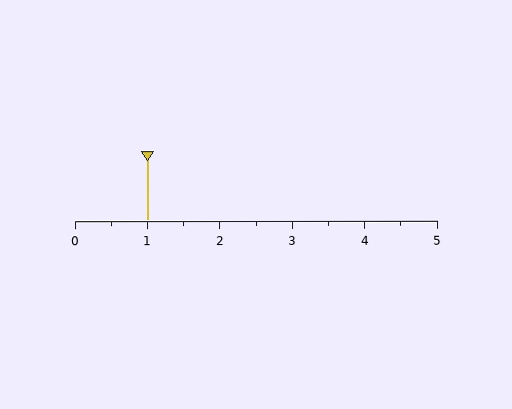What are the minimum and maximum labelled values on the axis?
The axis runs from 0 to 5.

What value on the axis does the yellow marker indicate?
The marker indicates approximately 1.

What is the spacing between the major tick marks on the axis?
The major ticks are spaced 1 apart.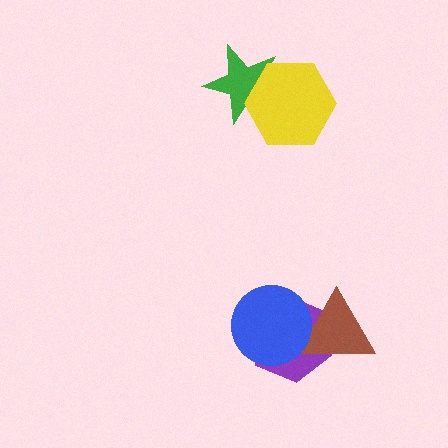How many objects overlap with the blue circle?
2 objects overlap with the blue circle.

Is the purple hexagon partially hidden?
Yes, it is partially covered by another shape.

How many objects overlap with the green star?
1 object overlaps with the green star.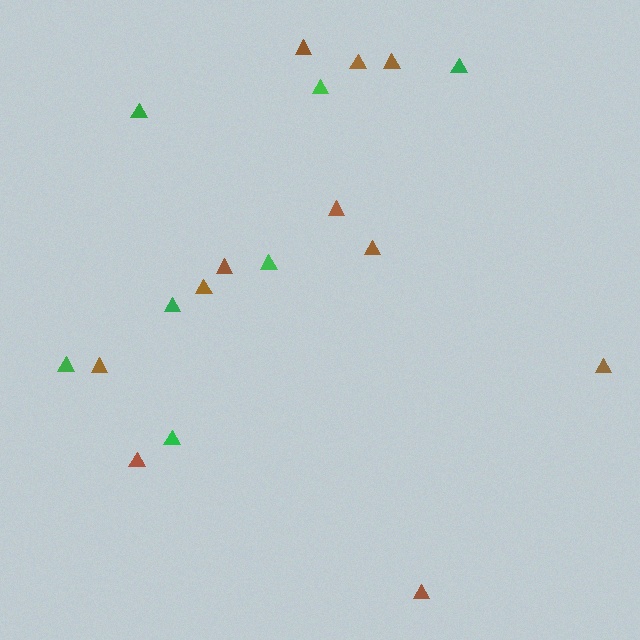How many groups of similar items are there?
There are 2 groups: one group of brown triangles (11) and one group of green triangles (7).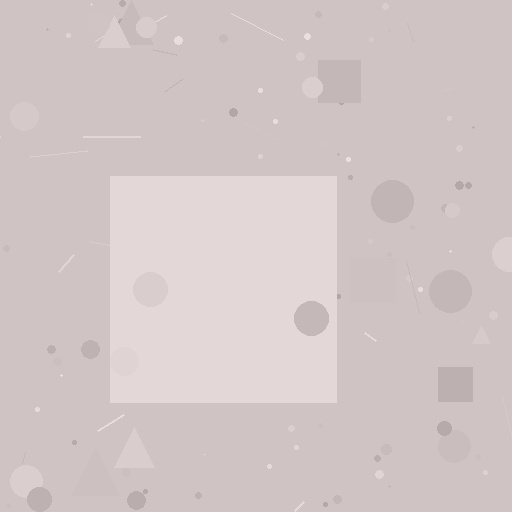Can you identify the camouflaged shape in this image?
The camouflaged shape is a square.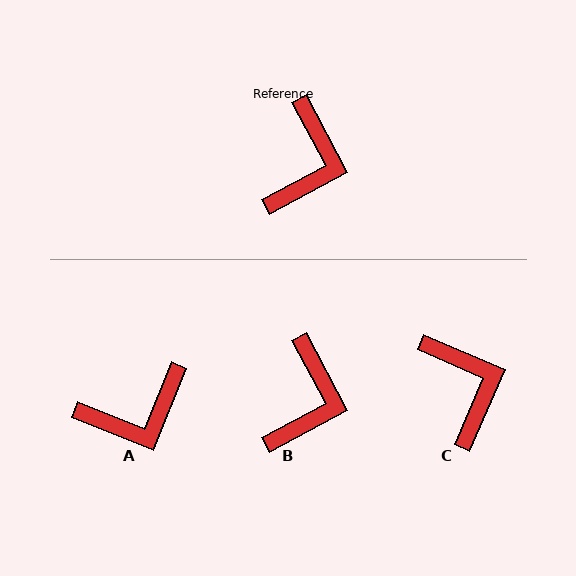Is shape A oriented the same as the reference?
No, it is off by about 50 degrees.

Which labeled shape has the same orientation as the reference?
B.